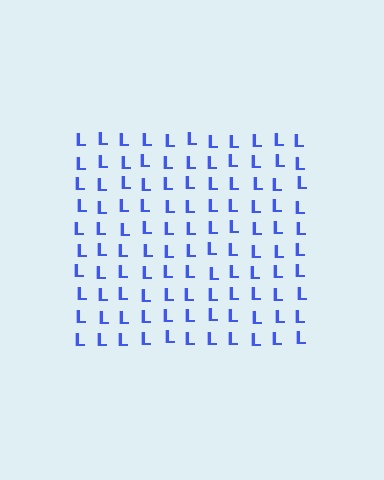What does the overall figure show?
The overall figure shows a square.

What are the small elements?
The small elements are letter L's.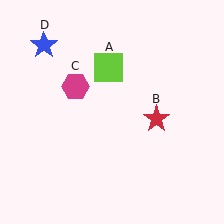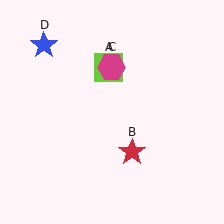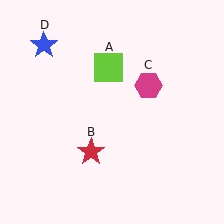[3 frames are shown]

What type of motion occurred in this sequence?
The red star (object B), magenta hexagon (object C) rotated clockwise around the center of the scene.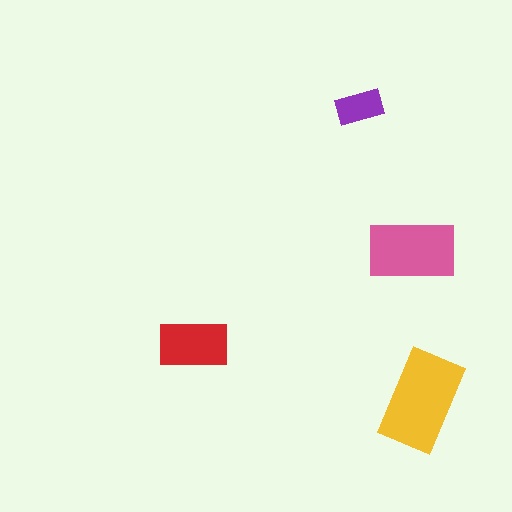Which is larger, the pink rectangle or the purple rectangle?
The pink one.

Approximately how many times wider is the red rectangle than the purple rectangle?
About 1.5 times wider.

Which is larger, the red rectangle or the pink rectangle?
The pink one.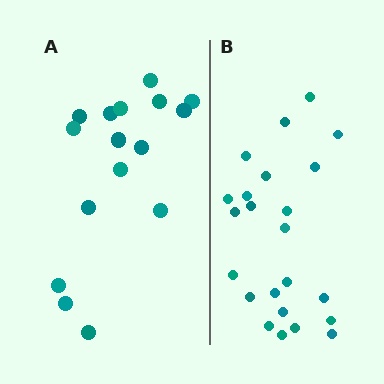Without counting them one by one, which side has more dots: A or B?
Region B (the right region) has more dots.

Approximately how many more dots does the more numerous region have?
Region B has roughly 8 or so more dots than region A.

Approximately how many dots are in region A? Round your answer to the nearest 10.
About 20 dots. (The exact count is 16, which rounds to 20.)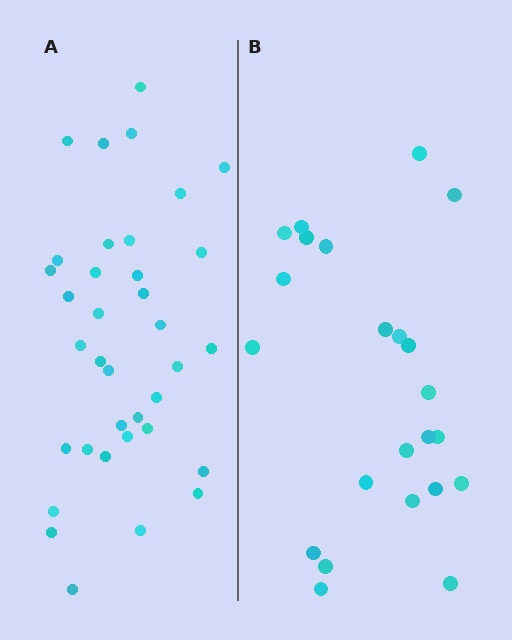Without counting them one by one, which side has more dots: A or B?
Region A (the left region) has more dots.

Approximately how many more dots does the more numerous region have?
Region A has approximately 15 more dots than region B.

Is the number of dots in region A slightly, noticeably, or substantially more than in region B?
Region A has substantially more. The ratio is roughly 1.6 to 1.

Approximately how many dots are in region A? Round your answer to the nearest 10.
About 40 dots. (The exact count is 36, which rounds to 40.)